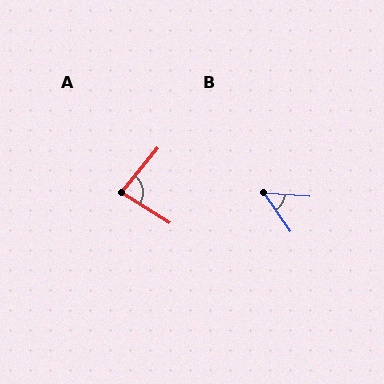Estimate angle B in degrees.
Approximately 51 degrees.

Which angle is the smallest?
B, at approximately 51 degrees.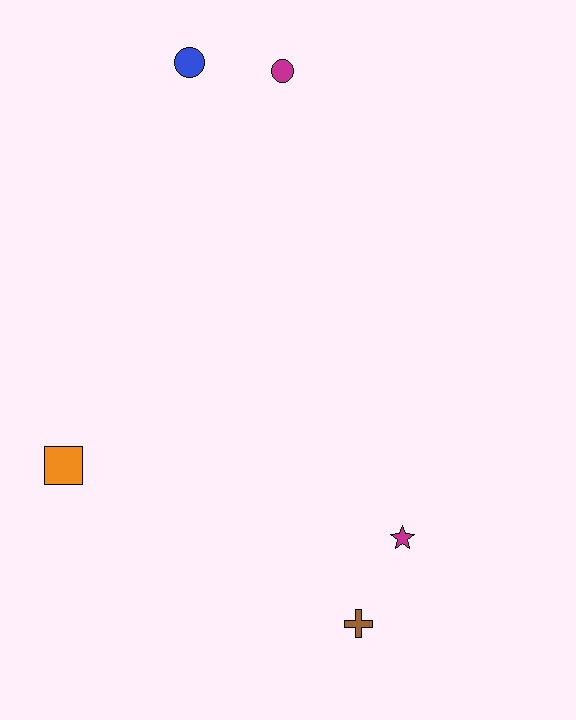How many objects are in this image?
There are 5 objects.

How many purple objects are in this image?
There are no purple objects.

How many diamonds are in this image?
There are no diamonds.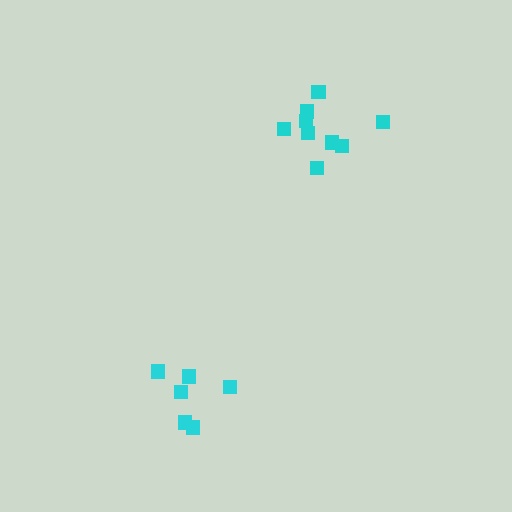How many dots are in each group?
Group 1: 9 dots, Group 2: 6 dots (15 total).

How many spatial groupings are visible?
There are 2 spatial groupings.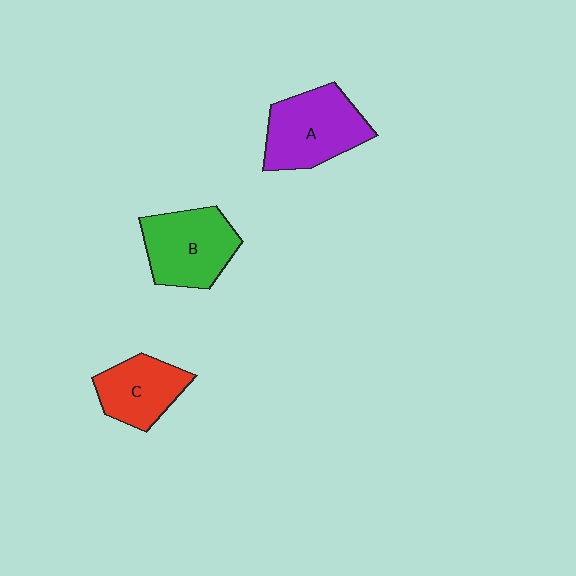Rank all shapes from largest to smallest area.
From largest to smallest: A (purple), B (green), C (red).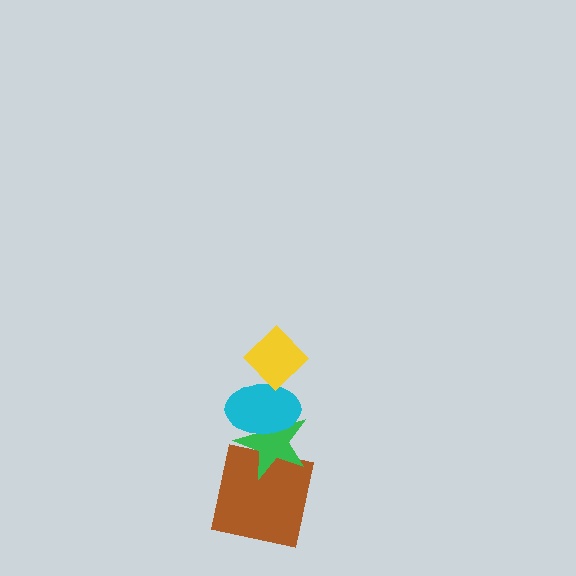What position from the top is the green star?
The green star is 3rd from the top.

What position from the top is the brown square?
The brown square is 4th from the top.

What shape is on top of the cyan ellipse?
The yellow diamond is on top of the cyan ellipse.